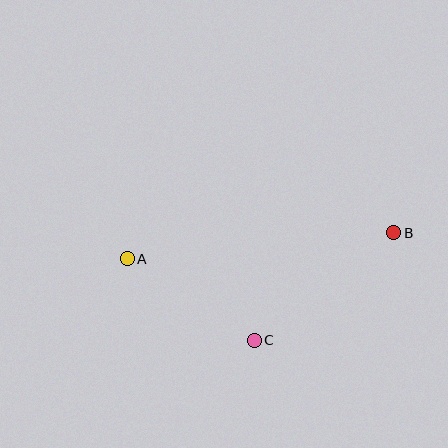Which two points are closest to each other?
Points A and C are closest to each other.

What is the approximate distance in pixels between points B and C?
The distance between B and C is approximately 176 pixels.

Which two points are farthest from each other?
Points A and B are farthest from each other.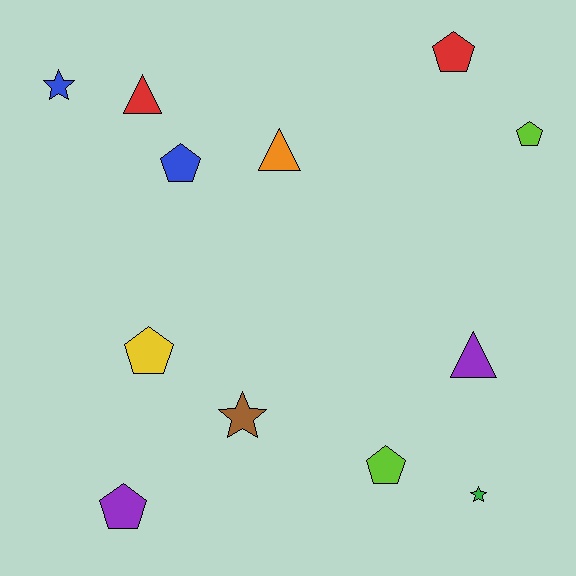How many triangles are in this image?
There are 3 triangles.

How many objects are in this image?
There are 12 objects.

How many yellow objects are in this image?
There is 1 yellow object.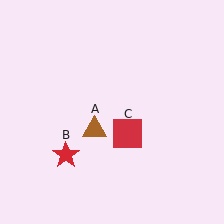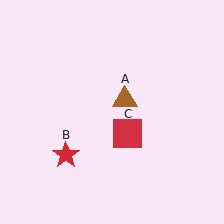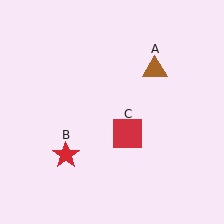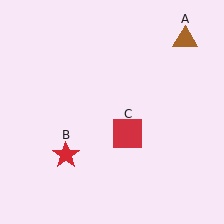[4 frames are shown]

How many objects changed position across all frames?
1 object changed position: brown triangle (object A).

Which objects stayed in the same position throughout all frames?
Red star (object B) and red square (object C) remained stationary.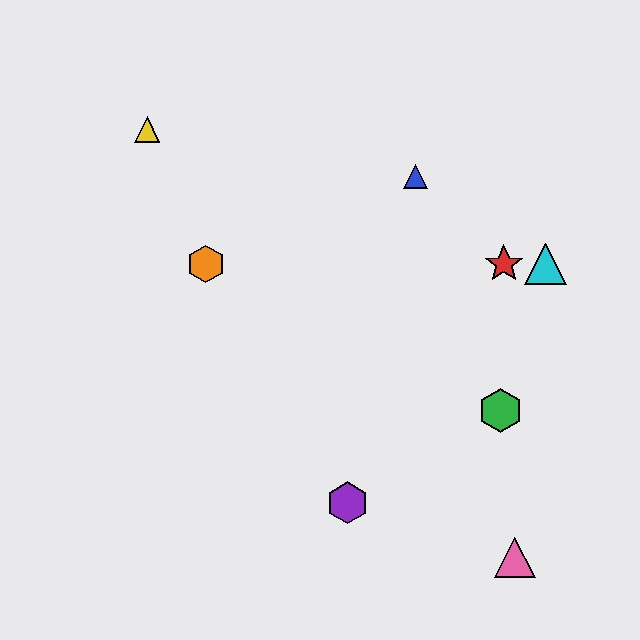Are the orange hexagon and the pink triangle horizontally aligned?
No, the orange hexagon is at y≈264 and the pink triangle is at y≈558.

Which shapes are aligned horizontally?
The red star, the orange hexagon, the cyan triangle are aligned horizontally.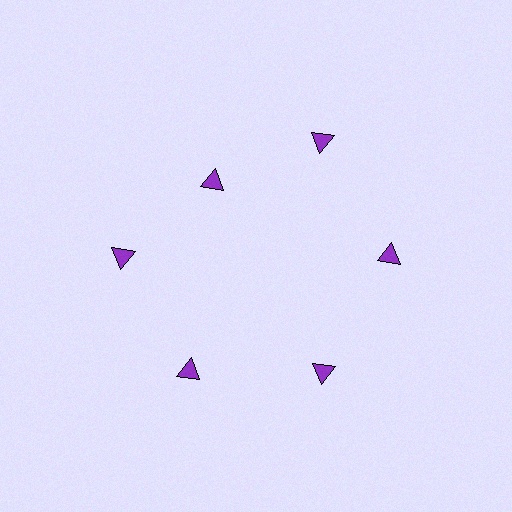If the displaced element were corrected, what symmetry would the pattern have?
It would have 6-fold rotational symmetry — the pattern would map onto itself every 60 degrees.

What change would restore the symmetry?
The symmetry would be restored by moving it outward, back onto the ring so that all 6 triangles sit at equal angles and equal distance from the center.